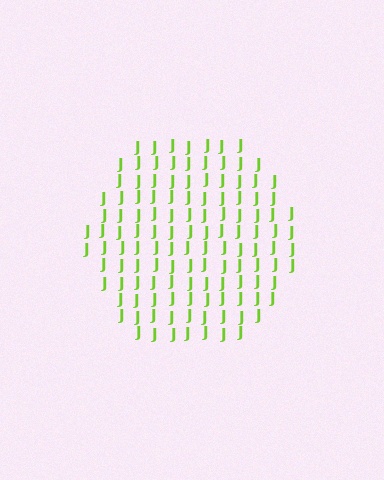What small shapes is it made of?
It is made of small letter J's.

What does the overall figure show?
The overall figure shows a hexagon.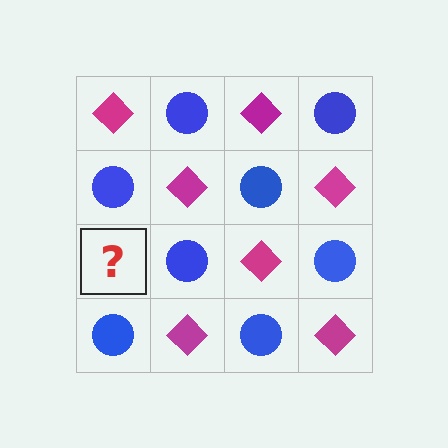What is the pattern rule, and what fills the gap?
The rule is that it alternates magenta diamond and blue circle in a checkerboard pattern. The gap should be filled with a magenta diamond.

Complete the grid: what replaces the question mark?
The question mark should be replaced with a magenta diamond.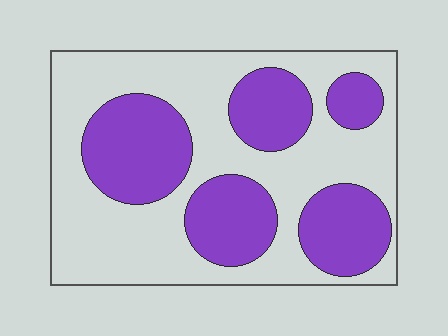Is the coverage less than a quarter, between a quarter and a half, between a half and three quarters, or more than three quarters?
Between a quarter and a half.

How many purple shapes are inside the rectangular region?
5.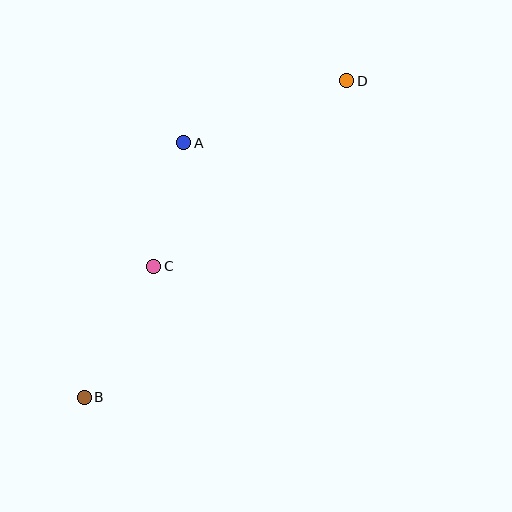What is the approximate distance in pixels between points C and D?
The distance between C and D is approximately 267 pixels.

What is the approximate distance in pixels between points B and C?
The distance between B and C is approximately 149 pixels.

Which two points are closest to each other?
Points A and C are closest to each other.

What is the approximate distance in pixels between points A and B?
The distance between A and B is approximately 273 pixels.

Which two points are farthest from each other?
Points B and D are farthest from each other.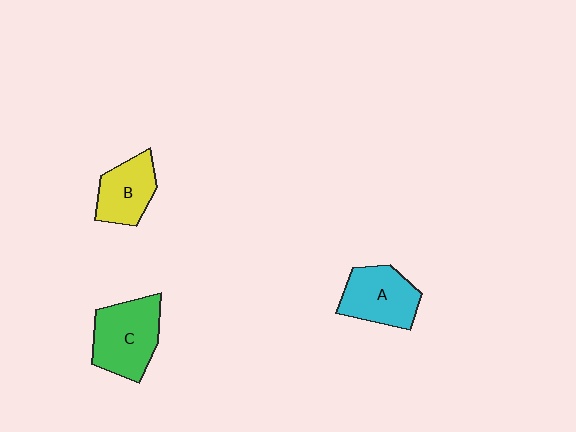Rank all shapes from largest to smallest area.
From largest to smallest: C (green), A (cyan), B (yellow).